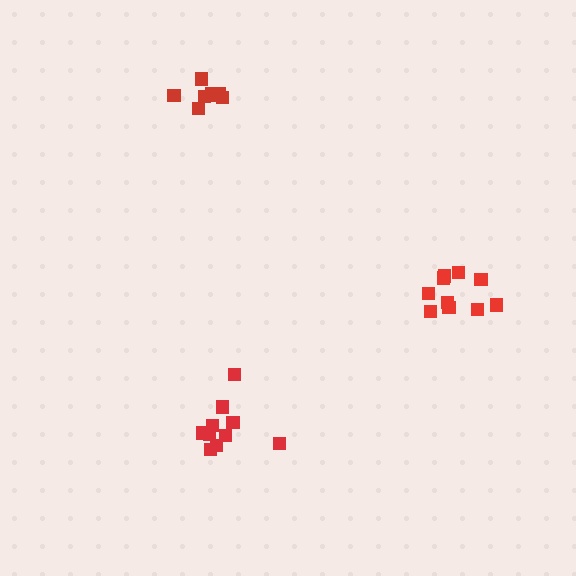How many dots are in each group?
Group 1: 10 dots, Group 2: 8 dots, Group 3: 10 dots (28 total).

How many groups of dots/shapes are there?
There are 3 groups.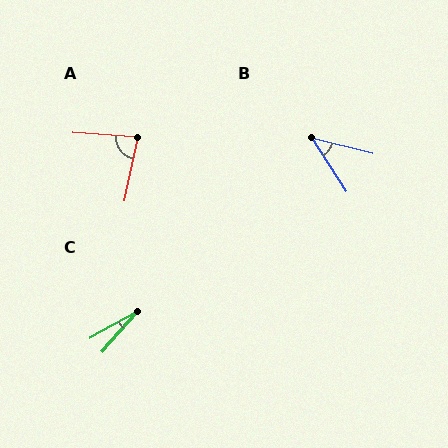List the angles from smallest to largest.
C (20°), B (43°), A (82°).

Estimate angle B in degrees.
Approximately 43 degrees.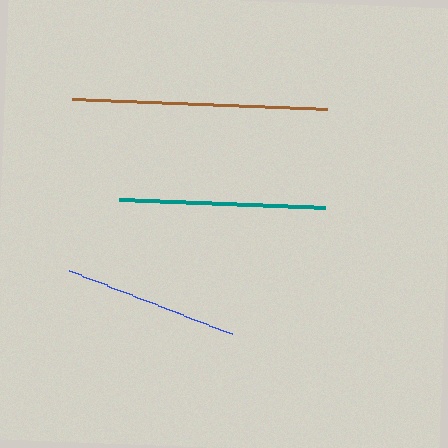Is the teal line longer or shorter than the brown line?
The brown line is longer than the teal line.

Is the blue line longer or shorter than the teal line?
The teal line is longer than the blue line.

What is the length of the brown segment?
The brown segment is approximately 256 pixels long.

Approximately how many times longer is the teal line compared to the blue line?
The teal line is approximately 1.2 times the length of the blue line.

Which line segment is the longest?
The brown line is the longest at approximately 256 pixels.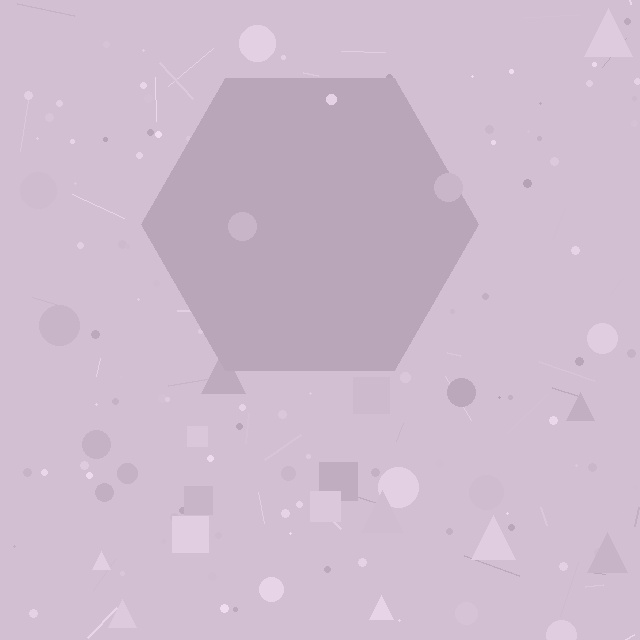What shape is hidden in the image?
A hexagon is hidden in the image.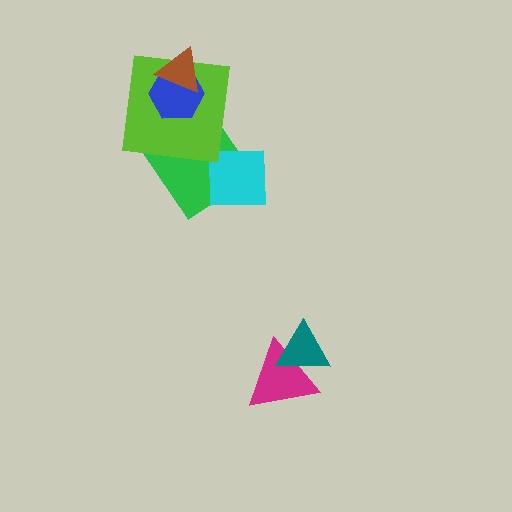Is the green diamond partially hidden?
Yes, it is partially covered by another shape.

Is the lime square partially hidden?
Yes, it is partially covered by another shape.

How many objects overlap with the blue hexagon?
2 objects overlap with the blue hexagon.